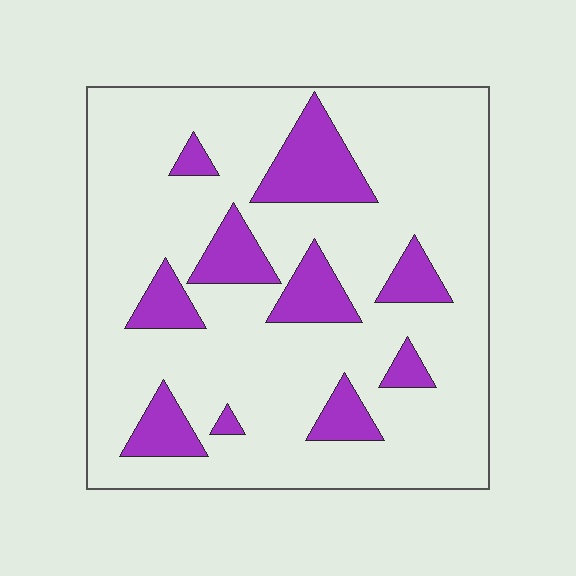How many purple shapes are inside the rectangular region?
10.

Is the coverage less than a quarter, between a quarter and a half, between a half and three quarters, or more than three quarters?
Less than a quarter.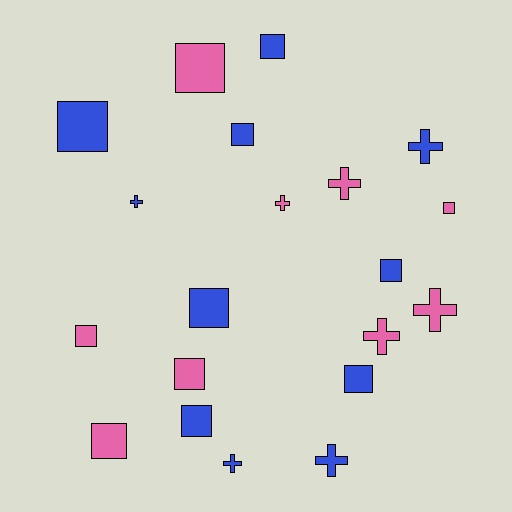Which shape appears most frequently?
Square, with 12 objects.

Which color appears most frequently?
Blue, with 11 objects.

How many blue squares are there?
There are 7 blue squares.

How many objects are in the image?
There are 20 objects.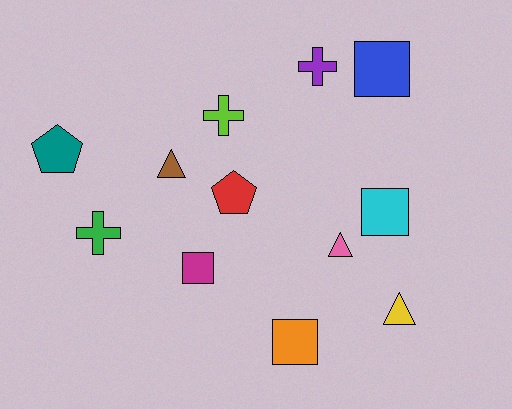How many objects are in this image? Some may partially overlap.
There are 12 objects.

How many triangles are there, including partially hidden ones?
There are 3 triangles.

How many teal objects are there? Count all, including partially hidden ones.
There is 1 teal object.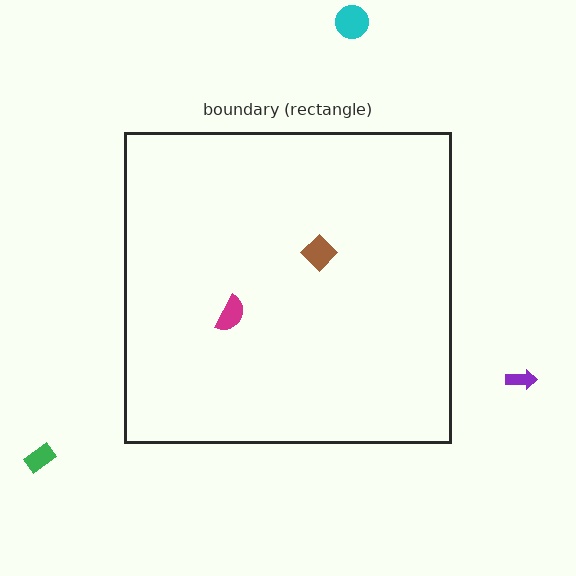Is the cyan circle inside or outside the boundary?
Outside.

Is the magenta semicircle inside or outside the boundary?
Inside.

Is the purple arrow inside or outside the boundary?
Outside.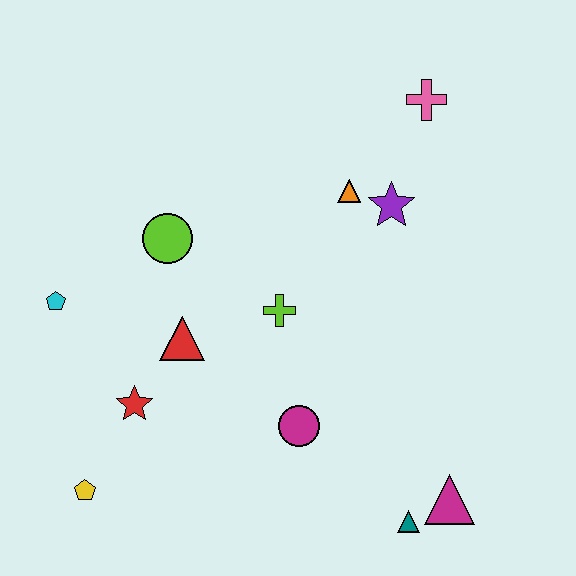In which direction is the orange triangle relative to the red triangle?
The orange triangle is to the right of the red triangle.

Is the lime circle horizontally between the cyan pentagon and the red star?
No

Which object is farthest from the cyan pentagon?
The magenta triangle is farthest from the cyan pentagon.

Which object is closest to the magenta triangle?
The teal triangle is closest to the magenta triangle.